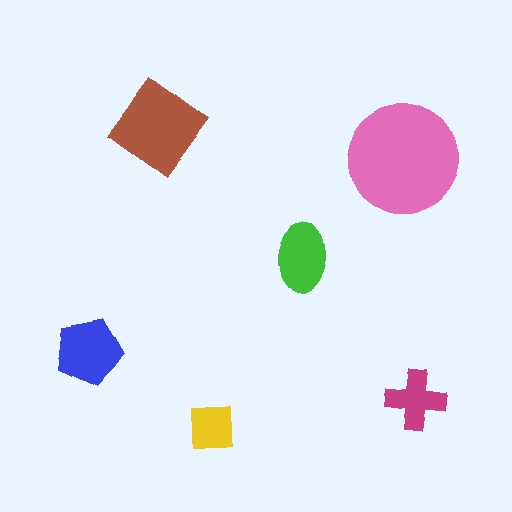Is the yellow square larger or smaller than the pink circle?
Smaller.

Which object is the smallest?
The yellow square.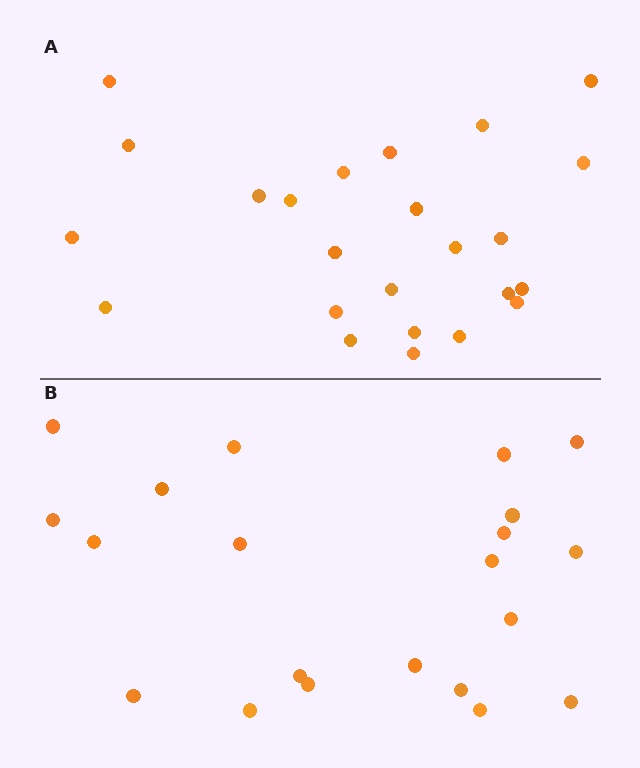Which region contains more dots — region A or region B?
Region A (the top region) has more dots.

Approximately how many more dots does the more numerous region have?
Region A has just a few more — roughly 2 or 3 more dots than region B.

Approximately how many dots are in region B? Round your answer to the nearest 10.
About 20 dots. (The exact count is 21, which rounds to 20.)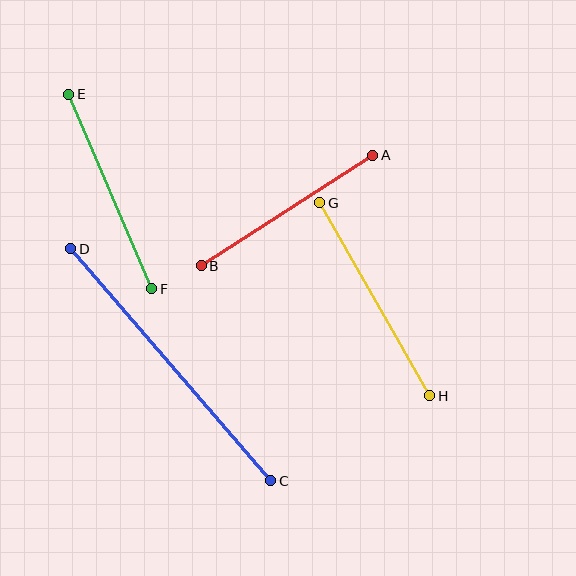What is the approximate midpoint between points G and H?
The midpoint is at approximately (375, 299) pixels.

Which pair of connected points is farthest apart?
Points C and D are farthest apart.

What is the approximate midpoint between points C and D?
The midpoint is at approximately (171, 365) pixels.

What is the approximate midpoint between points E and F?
The midpoint is at approximately (110, 191) pixels.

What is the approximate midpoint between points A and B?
The midpoint is at approximately (287, 211) pixels.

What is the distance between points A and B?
The distance is approximately 204 pixels.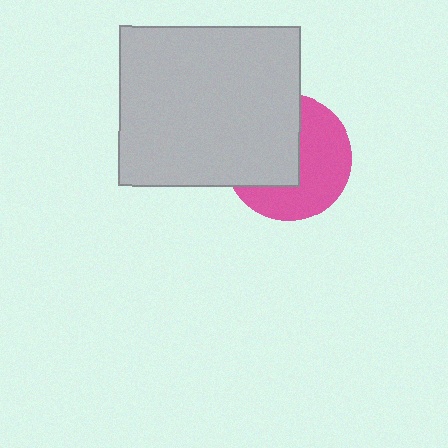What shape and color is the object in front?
The object in front is a light gray rectangle.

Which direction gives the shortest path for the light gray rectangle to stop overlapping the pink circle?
Moving left gives the shortest separation.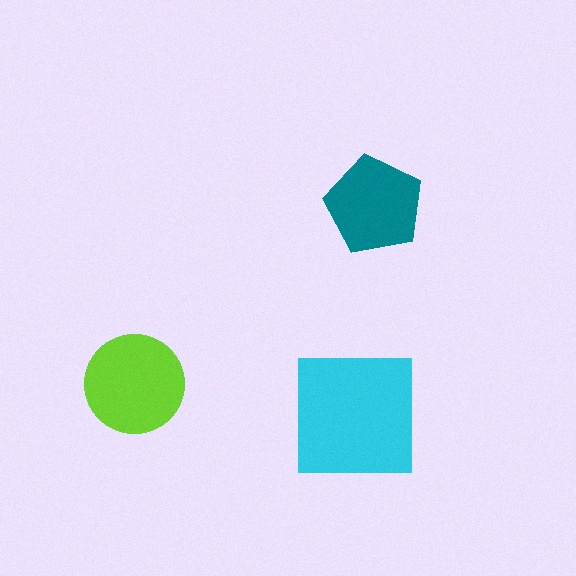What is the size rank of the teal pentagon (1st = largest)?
3rd.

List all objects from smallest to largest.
The teal pentagon, the lime circle, the cyan square.